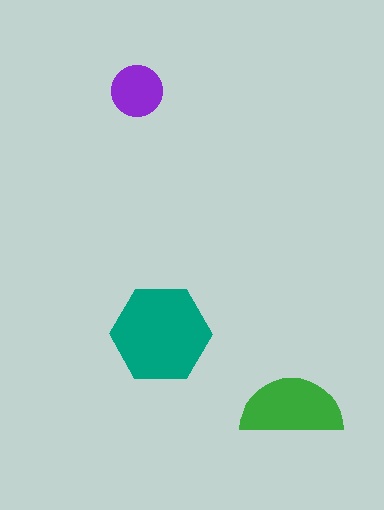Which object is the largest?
The teal hexagon.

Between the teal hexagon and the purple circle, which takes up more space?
The teal hexagon.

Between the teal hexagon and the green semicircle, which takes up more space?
The teal hexagon.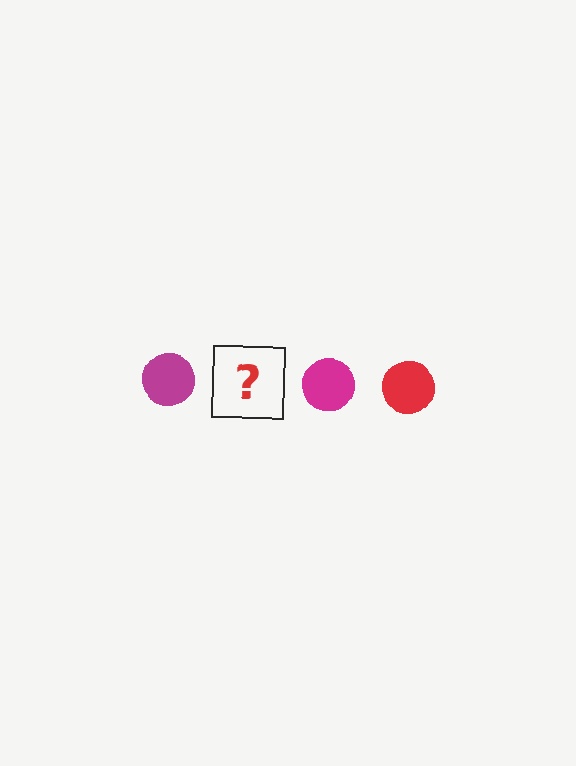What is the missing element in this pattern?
The missing element is a red circle.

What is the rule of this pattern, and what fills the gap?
The rule is that the pattern cycles through magenta, red circles. The gap should be filled with a red circle.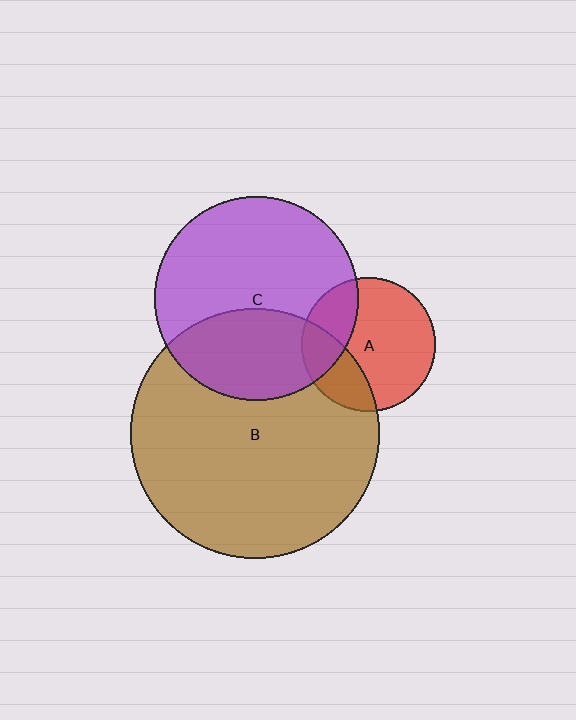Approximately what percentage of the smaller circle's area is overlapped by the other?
Approximately 25%.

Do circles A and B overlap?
Yes.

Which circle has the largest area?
Circle B (brown).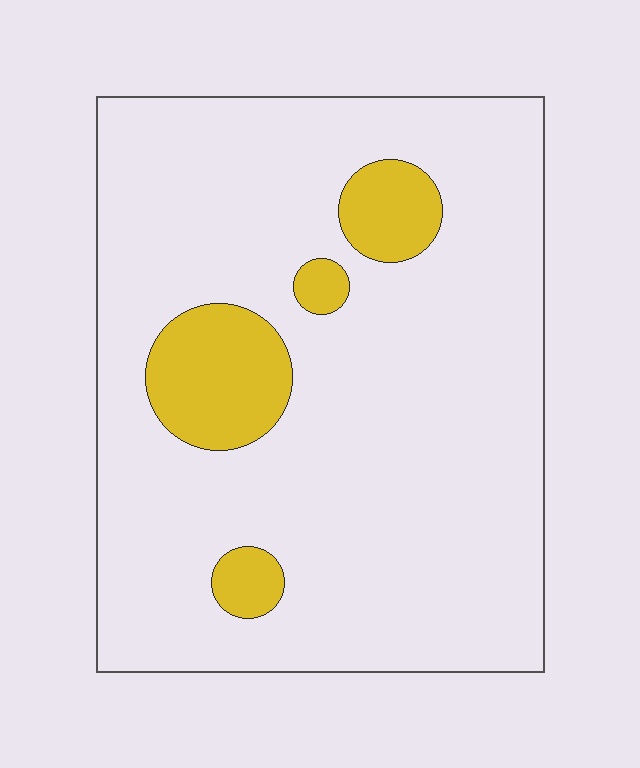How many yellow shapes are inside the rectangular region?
4.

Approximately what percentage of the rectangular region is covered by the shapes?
Approximately 15%.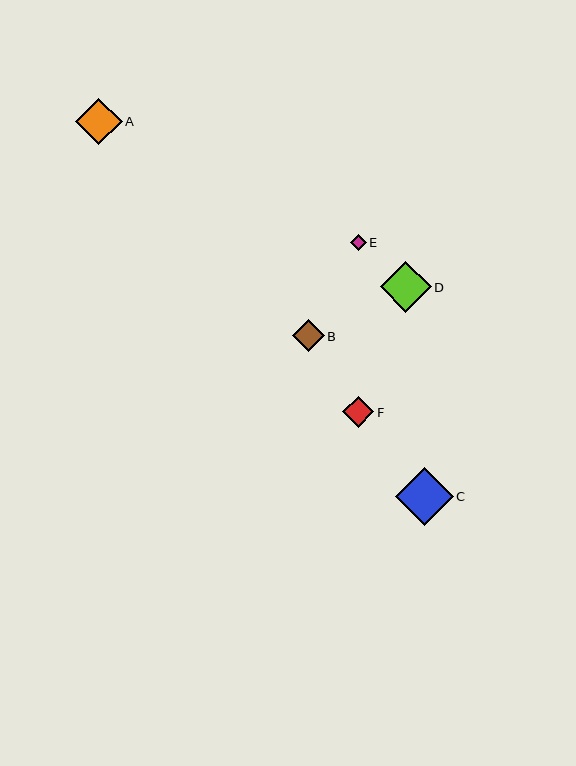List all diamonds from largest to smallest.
From largest to smallest: C, D, A, B, F, E.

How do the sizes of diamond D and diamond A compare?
Diamond D and diamond A are approximately the same size.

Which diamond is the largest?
Diamond C is the largest with a size of approximately 58 pixels.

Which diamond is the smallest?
Diamond E is the smallest with a size of approximately 15 pixels.